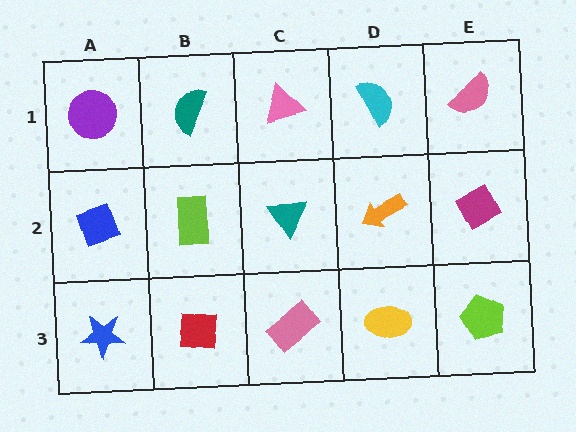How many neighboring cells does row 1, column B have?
3.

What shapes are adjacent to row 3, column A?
A blue diamond (row 2, column A), a red square (row 3, column B).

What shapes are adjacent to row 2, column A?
A purple circle (row 1, column A), a blue star (row 3, column A), a lime rectangle (row 2, column B).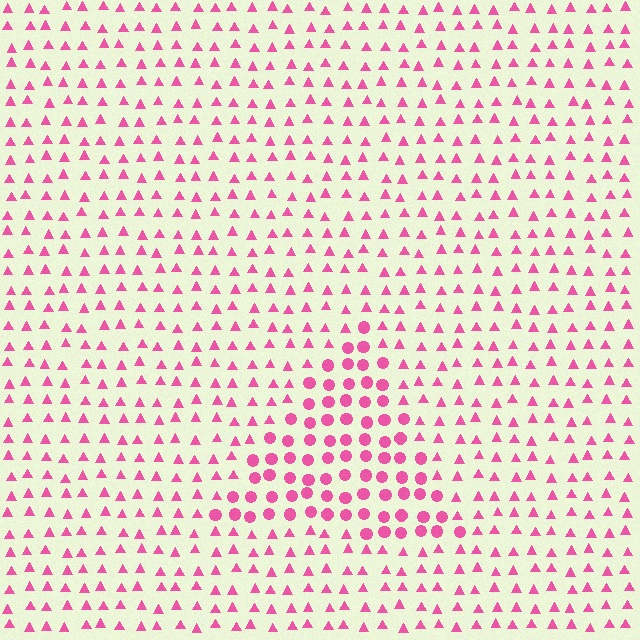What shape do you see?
I see a triangle.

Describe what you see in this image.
The image is filled with small pink elements arranged in a uniform grid. A triangle-shaped region contains circles, while the surrounding area contains triangles. The boundary is defined purely by the change in element shape.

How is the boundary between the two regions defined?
The boundary is defined by a change in element shape: circles inside vs. triangles outside. All elements share the same color and spacing.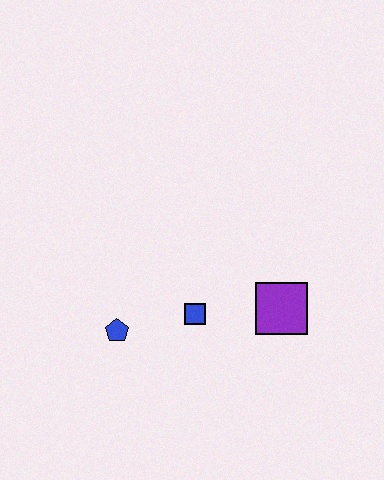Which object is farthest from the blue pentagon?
The purple square is farthest from the blue pentagon.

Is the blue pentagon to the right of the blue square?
No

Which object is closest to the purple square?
The blue square is closest to the purple square.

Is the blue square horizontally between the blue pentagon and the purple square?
Yes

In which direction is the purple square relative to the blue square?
The purple square is to the right of the blue square.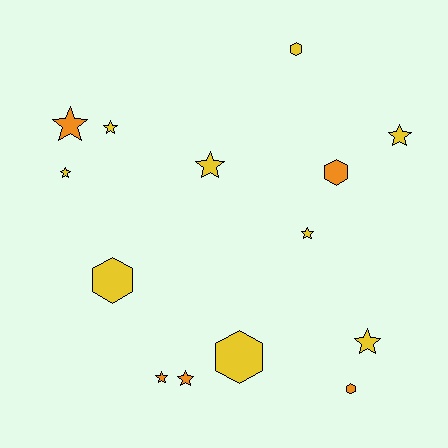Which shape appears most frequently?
Star, with 9 objects.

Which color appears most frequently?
Yellow, with 9 objects.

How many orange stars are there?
There are 3 orange stars.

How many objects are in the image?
There are 14 objects.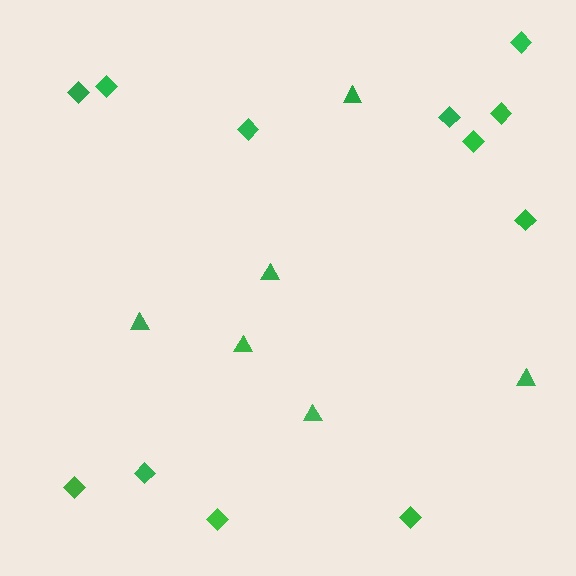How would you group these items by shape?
There are 2 groups: one group of triangles (6) and one group of diamonds (12).